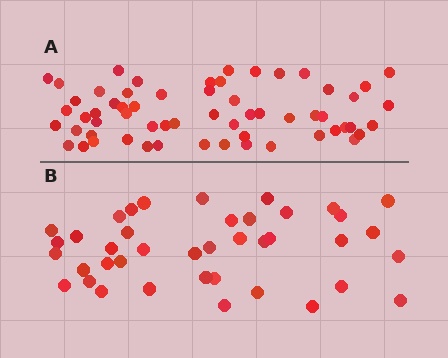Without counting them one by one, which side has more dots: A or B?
Region A (the top region) has more dots.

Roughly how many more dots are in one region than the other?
Region A has approximately 20 more dots than region B.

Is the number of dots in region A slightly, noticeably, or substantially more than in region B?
Region A has substantially more. The ratio is roughly 1.5 to 1.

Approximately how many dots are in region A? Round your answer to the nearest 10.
About 60 dots.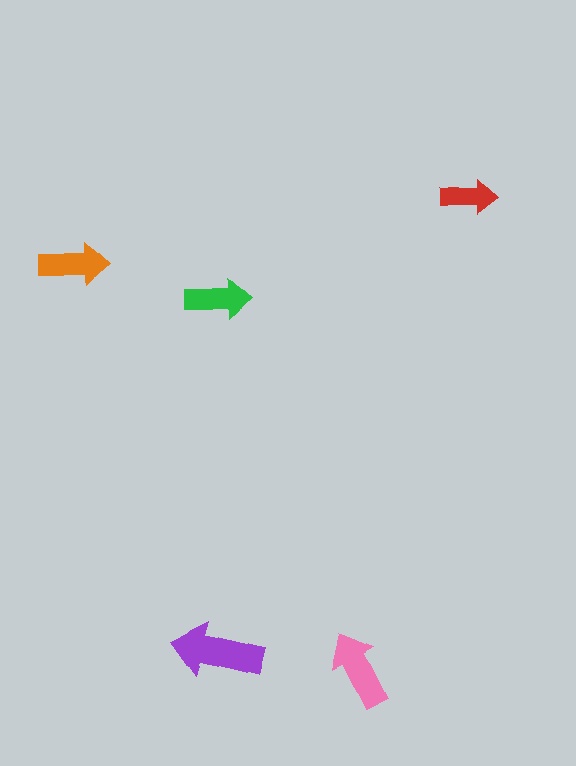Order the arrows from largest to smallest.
the purple one, the pink one, the orange one, the green one, the red one.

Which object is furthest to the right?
The red arrow is rightmost.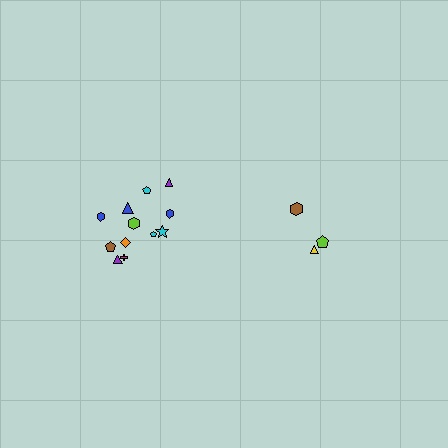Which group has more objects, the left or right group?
The left group.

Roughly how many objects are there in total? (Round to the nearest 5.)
Roughly 15 objects in total.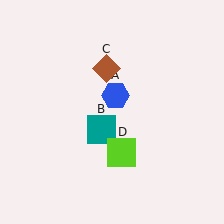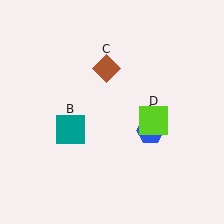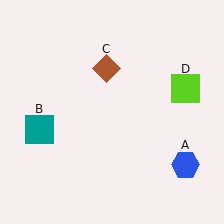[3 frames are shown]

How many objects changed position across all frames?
3 objects changed position: blue hexagon (object A), teal square (object B), lime square (object D).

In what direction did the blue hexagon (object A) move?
The blue hexagon (object A) moved down and to the right.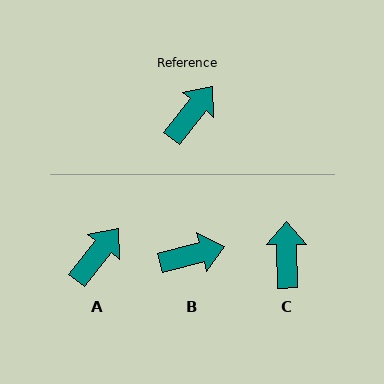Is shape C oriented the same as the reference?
No, it is off by about 39 degrees.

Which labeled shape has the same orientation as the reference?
A.